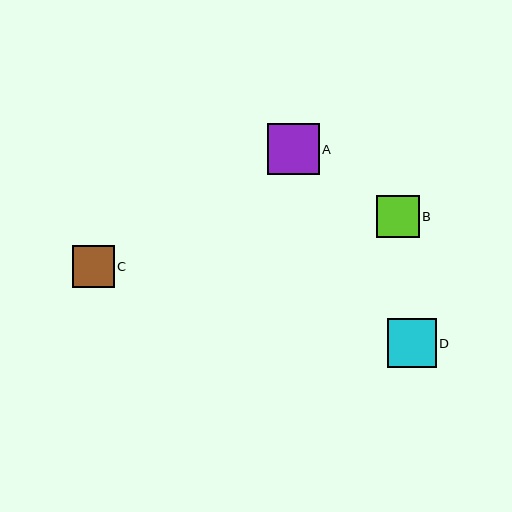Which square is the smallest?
Square C is the smallest with a size of approximately 42 pixels.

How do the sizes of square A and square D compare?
Square A and square D are approximately the same size.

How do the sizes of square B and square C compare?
Square B and square C are approximately the same size.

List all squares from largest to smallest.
From largest to smallest: A, D, B, C.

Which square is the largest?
Square A is the largest with a size of approximately 51 pixels.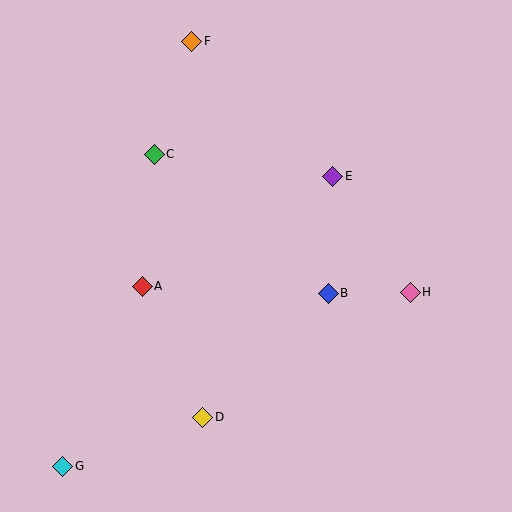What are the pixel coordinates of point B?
Point B is at (328, 293).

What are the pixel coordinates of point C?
Point C is at (154, 154).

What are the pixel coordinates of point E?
Point E is at (333, 176).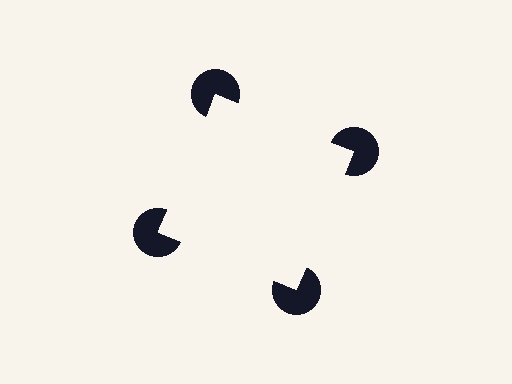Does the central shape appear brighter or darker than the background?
It typically appears slightly brighter than the background, even though no actual brightness change is drawn.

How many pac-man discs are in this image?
There are 4 — one at each vertex of the illusory square.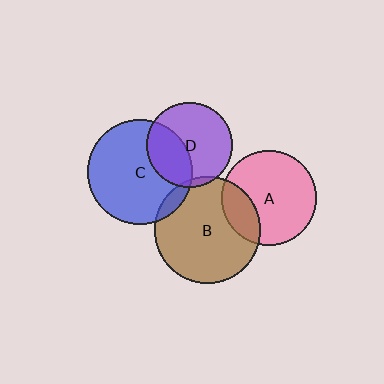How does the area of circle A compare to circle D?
Approximately 1.2 times.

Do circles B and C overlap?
Yes.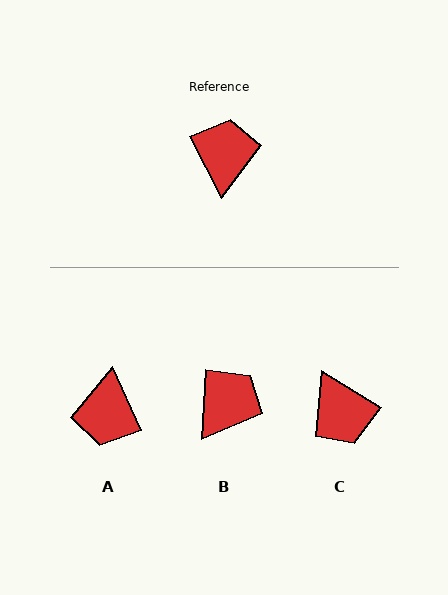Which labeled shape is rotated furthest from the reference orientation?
A, about 177 degrees away.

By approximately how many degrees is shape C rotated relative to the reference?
Approximately 149 degrees clockwise.